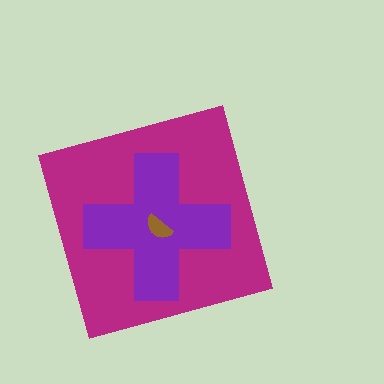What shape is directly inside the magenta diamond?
The purple cross.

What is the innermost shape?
The brown semicircle.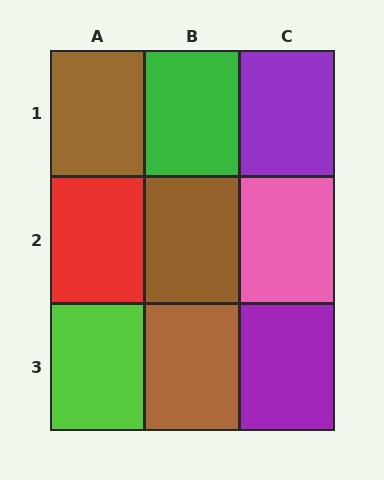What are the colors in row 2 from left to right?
Red, brown, pink.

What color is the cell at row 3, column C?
Purple.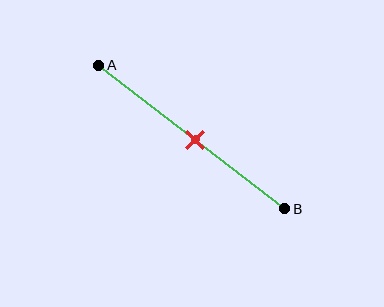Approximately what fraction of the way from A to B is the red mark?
The red mark is approximately 50% of the way from A to B.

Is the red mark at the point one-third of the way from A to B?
No, the mark is at about 50% from A, not at the 33% one-third point.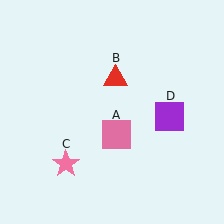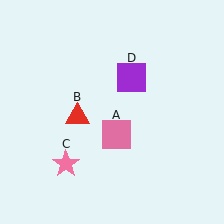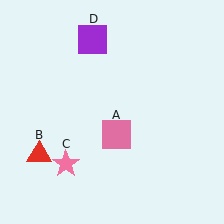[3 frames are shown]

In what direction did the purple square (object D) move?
The purple square (object D) moved up and to the left.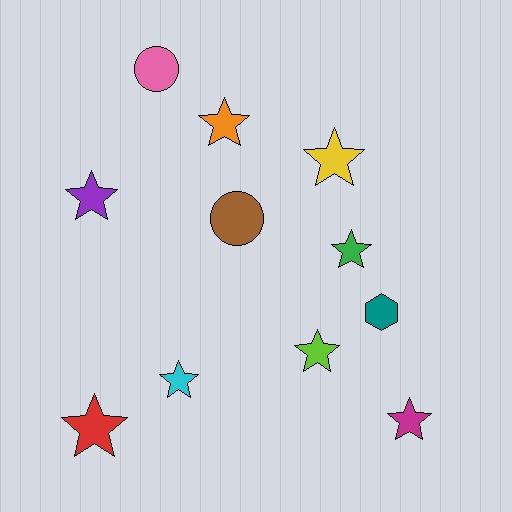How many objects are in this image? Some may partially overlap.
There are 11 objects.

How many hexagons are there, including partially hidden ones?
There is 1 hexagon.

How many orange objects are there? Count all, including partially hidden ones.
There is 1 orange object.